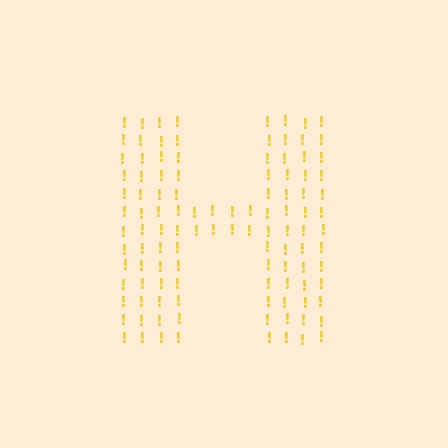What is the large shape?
The large shape is the letter H.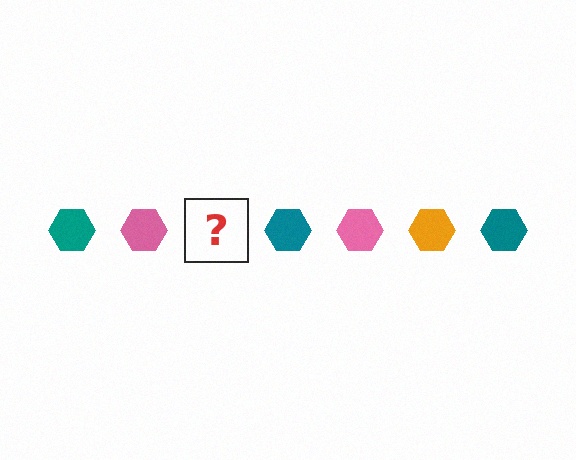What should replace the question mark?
The question mark should be replaced with an orange hexagon.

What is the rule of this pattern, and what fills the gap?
The rule is that the pattern cycles through teal, pink, orange hexagons. The gap should be filled with an orange hexagon.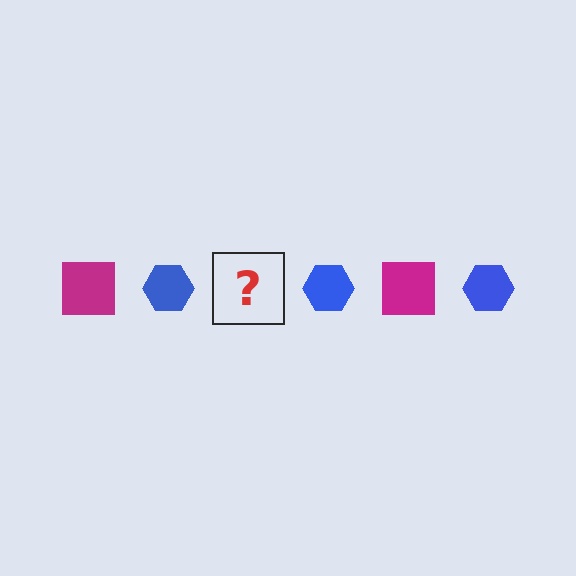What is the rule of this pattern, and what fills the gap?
The rule is that the pattern alternates between magenta square and blue hexagon. The gap should be filled with a magenta square.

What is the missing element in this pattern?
The missing element is a magenta square.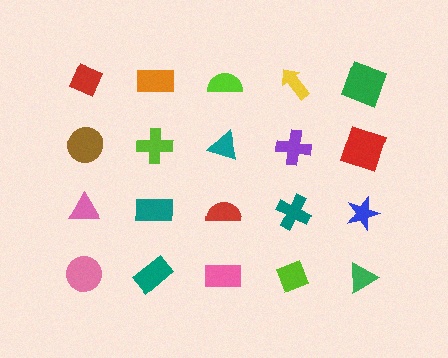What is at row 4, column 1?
A pink circle.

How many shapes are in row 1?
5 shapes.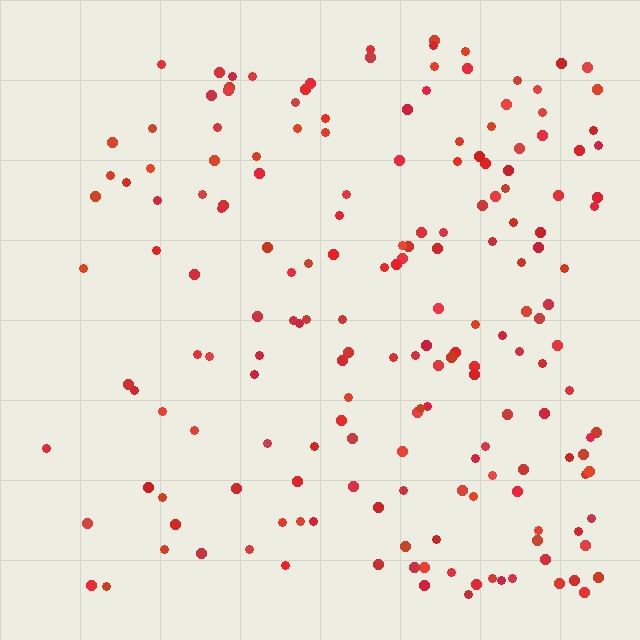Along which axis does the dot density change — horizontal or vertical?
Horizontal.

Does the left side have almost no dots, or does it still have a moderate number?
Still a moderate number, just noticeably fewer than the right.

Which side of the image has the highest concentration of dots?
The right.